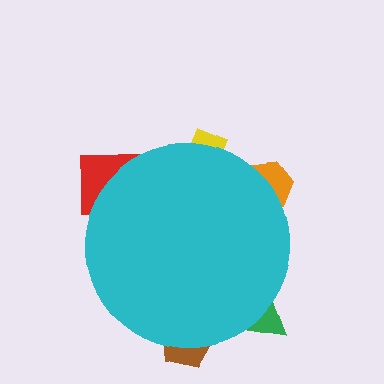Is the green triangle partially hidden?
Yes, the green triangle is partially hidden behind the cyan circle.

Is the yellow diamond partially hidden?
Yes, the yellow diamond is partially hidden behind the cyan circle.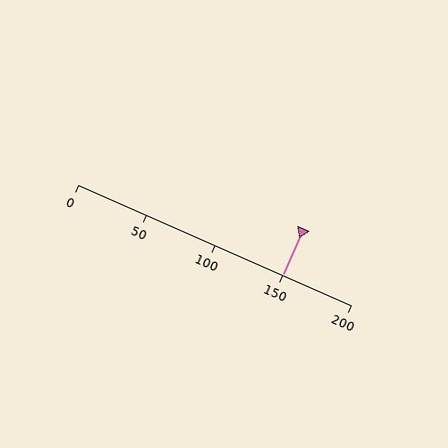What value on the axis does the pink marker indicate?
The marker indicates approximately 150.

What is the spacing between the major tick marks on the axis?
The major ticks are spaced 50 apart.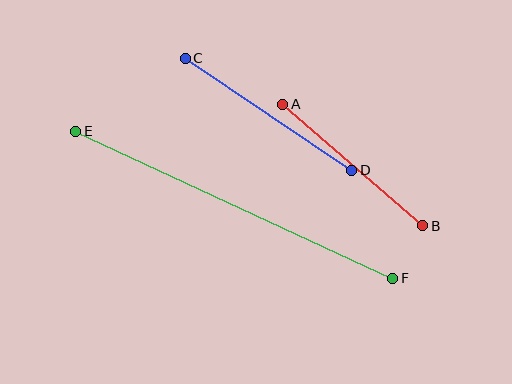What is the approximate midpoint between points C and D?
The midpoint is at approximately (268, 114) pixels.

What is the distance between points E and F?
The distance is approximately 349 pixels.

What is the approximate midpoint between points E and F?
The midpoint is at approximately (234, 205) pixels.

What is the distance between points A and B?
The distance is approximately 185 pixels.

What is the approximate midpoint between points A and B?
The midpoint is at approximately (353, 165) pixels.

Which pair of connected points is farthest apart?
Points E and F are farthest apart.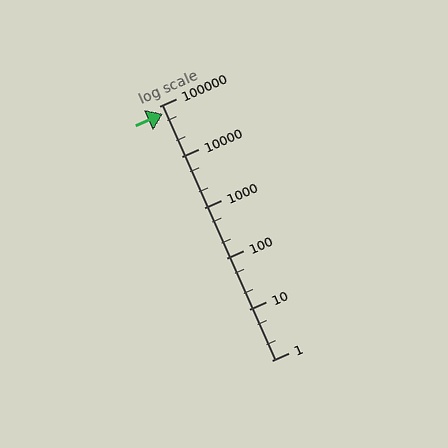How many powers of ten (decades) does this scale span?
The scale spans 5 decades, from 1 to 100000.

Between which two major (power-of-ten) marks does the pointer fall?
The pointer is between 10000 and 100000.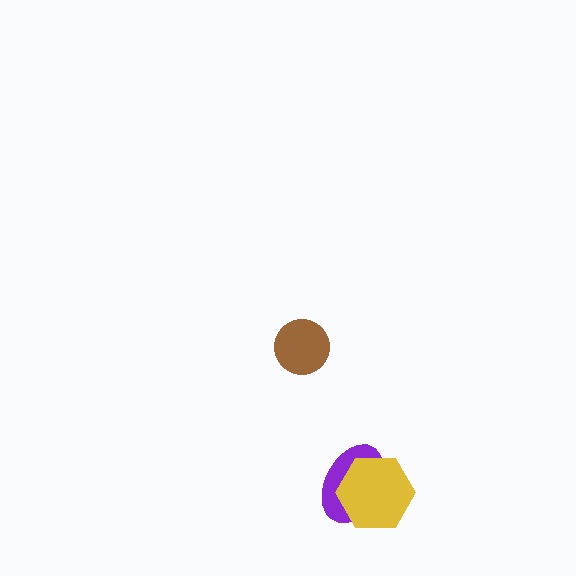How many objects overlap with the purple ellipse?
1 object overlaps with the purple ellipse.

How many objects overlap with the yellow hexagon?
1 object overlaps with the yellow hexagon.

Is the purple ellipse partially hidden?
Yes, it is partially covered by another shape.